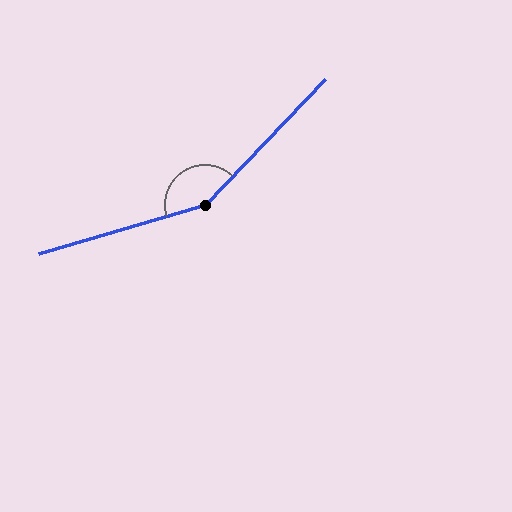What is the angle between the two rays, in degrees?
Approximately 150 degrees.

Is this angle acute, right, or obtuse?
It is obtuse.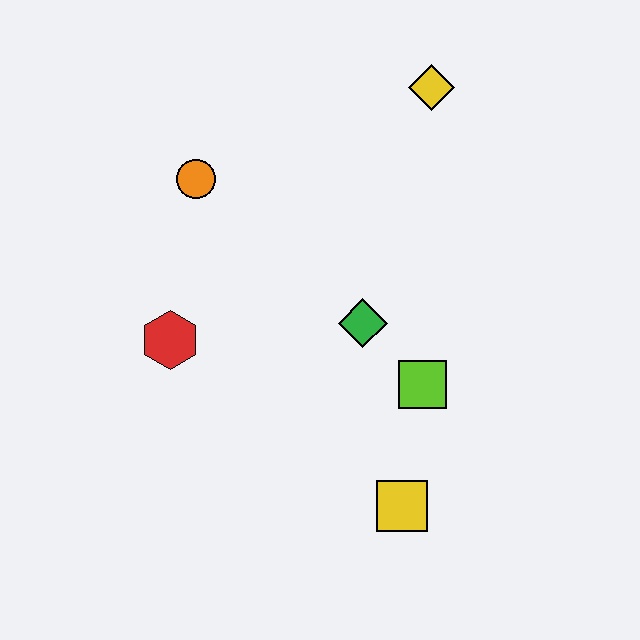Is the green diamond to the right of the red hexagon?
Yes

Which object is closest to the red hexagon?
The orange circle is closest to the red hexagon.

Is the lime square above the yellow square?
Yes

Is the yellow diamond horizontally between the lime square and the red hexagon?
No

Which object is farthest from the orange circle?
The yellow square is farthest from the orange circle.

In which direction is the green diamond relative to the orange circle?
The green diamond is to the right of the orange circle.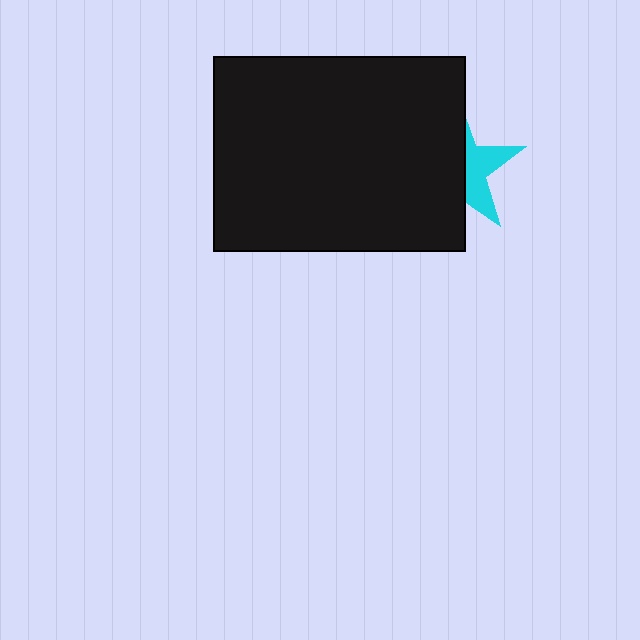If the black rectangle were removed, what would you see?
You would see the complete cyan star.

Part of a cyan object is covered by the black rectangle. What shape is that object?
It is a star.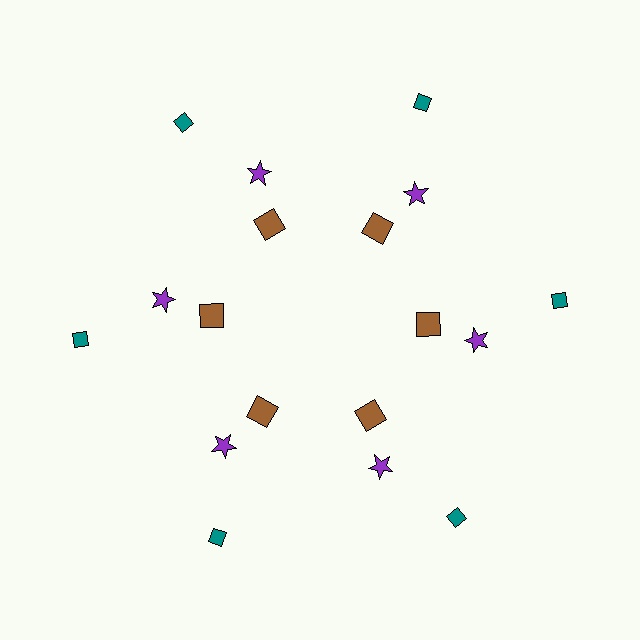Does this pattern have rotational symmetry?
Yes, this pattern has 6-fold rotational symmetry. It looks the same after rotating 60 degrees around the center.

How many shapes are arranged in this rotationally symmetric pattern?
There are 18 shapes, arranged in 6 groups of 3.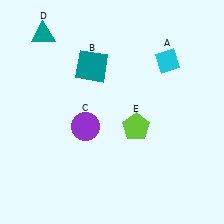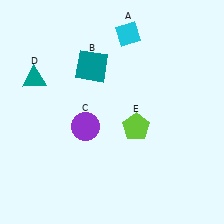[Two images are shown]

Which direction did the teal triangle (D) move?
The teal triangle (D) moved down.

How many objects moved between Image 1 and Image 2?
2 objects moved between the two images.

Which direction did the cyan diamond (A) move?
The cyan diamond (A) moved left.